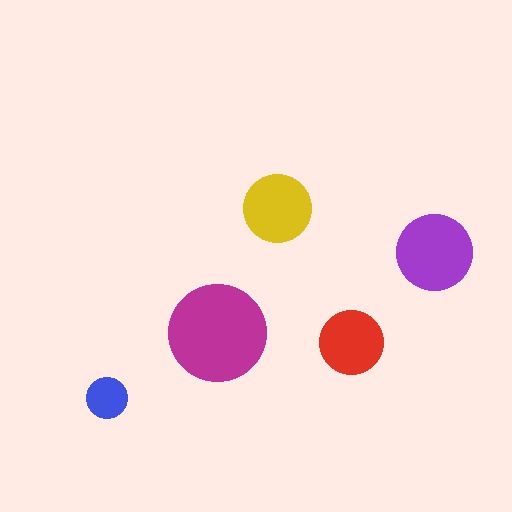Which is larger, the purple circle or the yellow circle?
The purple one.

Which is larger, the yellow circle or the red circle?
The yellow one.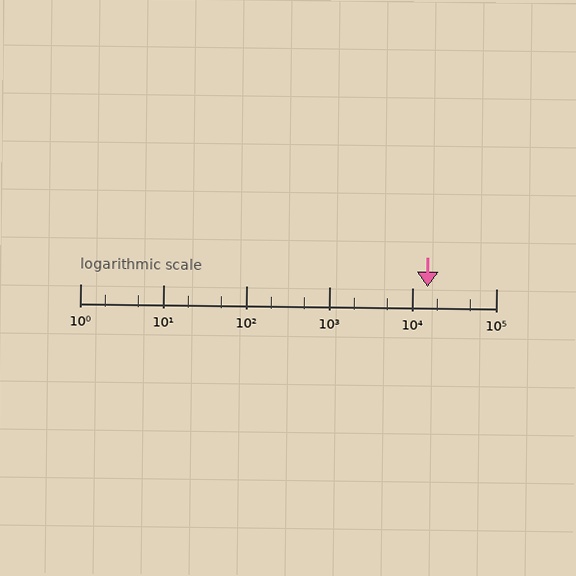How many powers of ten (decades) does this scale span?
The scale spans 5 decades, from 1 to 100000.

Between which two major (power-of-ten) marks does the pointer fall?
The pointer is between 10000 and 100000.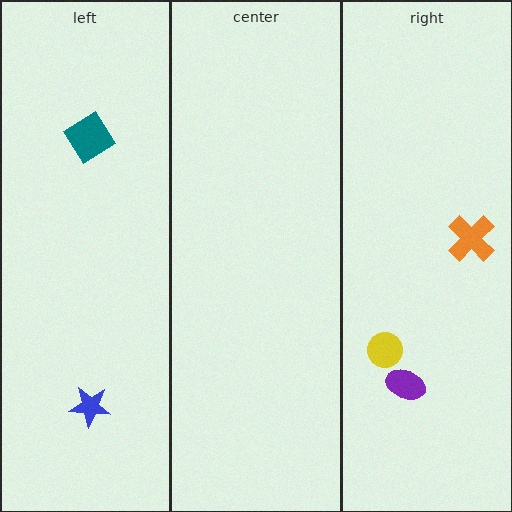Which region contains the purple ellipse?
The right region.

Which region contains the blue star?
The left region.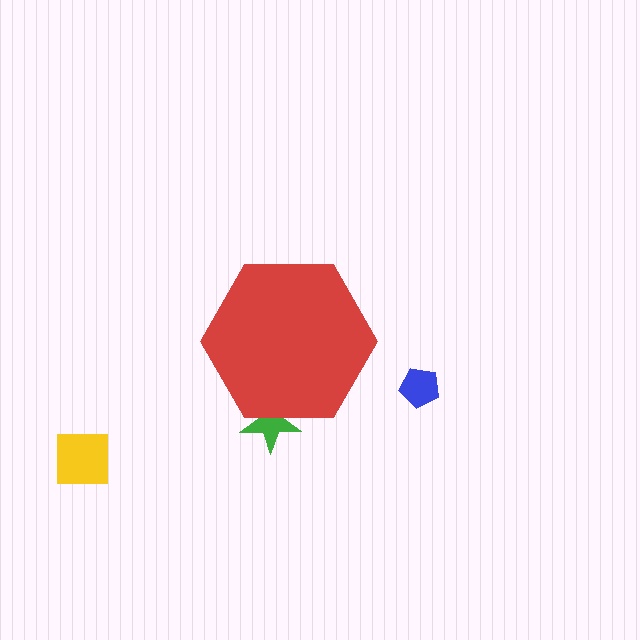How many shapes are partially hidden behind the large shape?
1 shape is partially hidden.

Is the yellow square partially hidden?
No, the yellow square is fully visible.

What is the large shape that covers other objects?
A red hexagon.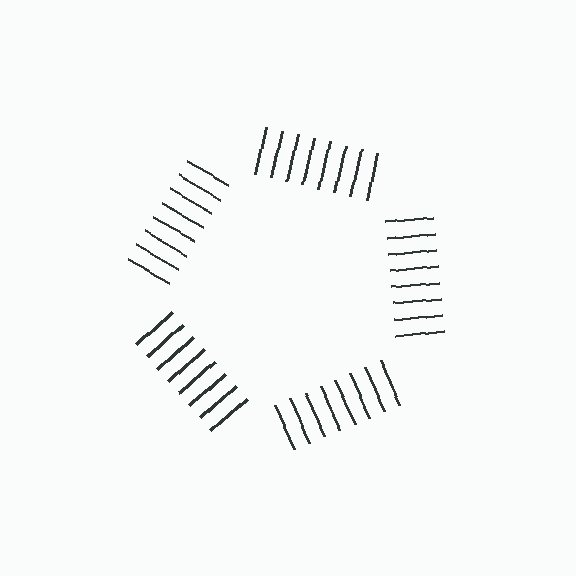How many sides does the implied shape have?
5 sides — the line-ends trace a pentagon.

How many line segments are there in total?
40 — 8 along each of the 5 edges.